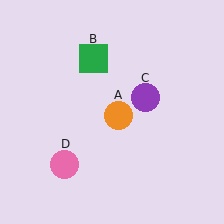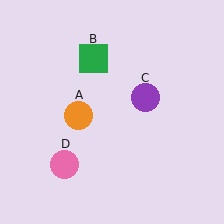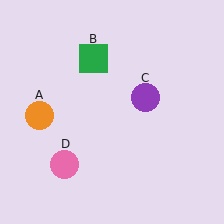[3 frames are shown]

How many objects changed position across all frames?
1 object changed position: orange circle (object A).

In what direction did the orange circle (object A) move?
The orange circle (object A) moved left.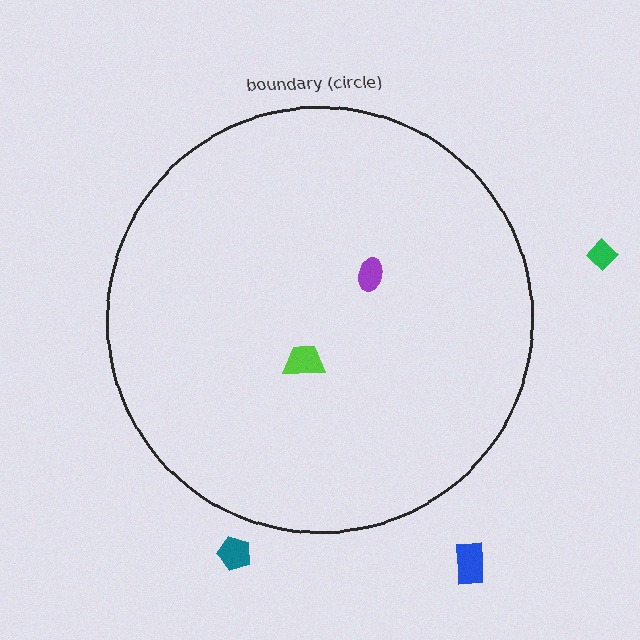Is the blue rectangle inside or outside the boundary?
Outside.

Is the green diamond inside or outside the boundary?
Outside.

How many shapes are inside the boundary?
2 inside, 3 outside.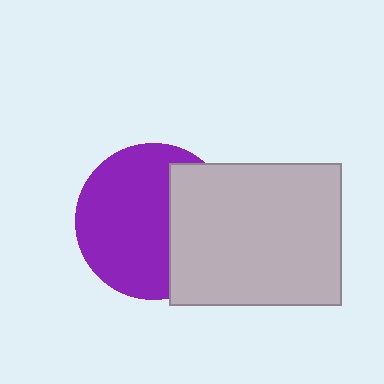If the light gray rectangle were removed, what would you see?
You would see the complete purple circle.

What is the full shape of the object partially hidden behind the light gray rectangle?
The partially hidden object is a purple circle.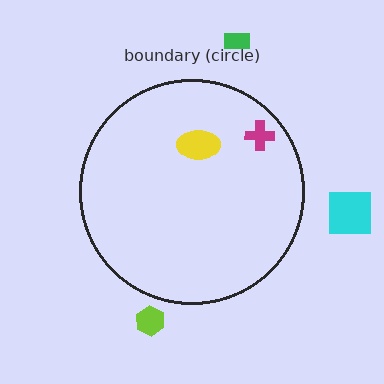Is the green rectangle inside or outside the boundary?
Outside.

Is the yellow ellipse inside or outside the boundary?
Inside.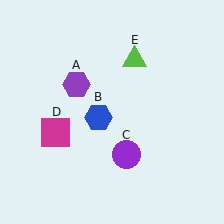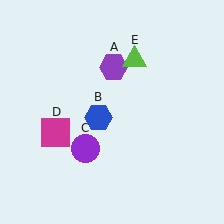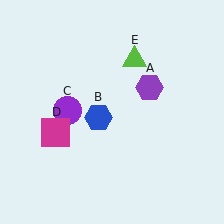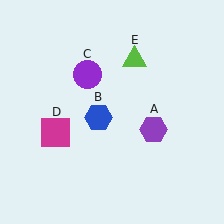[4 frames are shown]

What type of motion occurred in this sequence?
The purple hexagon (object A), purple circle (object C) rotated clockwise around the center of the scene.